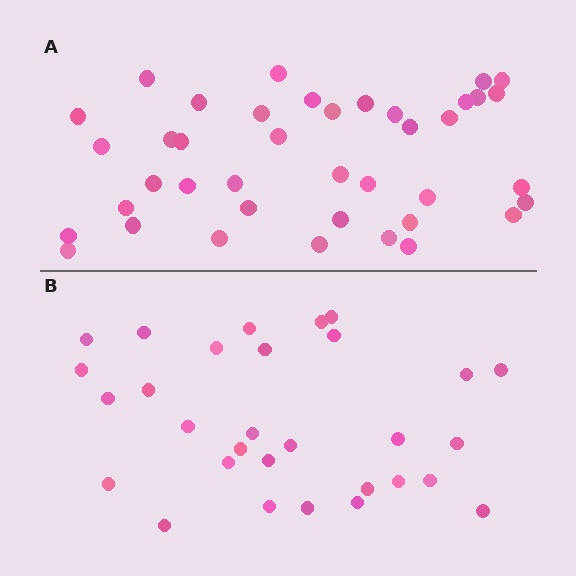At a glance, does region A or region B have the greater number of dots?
Region A (the top region) has more dots.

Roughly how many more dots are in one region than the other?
Region A has roughly 10 or so more dots than region B.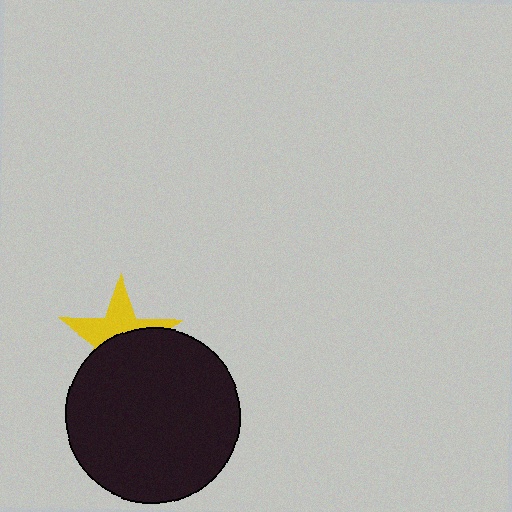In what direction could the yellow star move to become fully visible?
The yellow star could move up. That would shift it out from behind the black circle entirely.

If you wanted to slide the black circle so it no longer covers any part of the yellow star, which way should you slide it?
Slide it down — that is the most direct way to separate the two shapes.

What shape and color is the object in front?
The object in front is a black circle.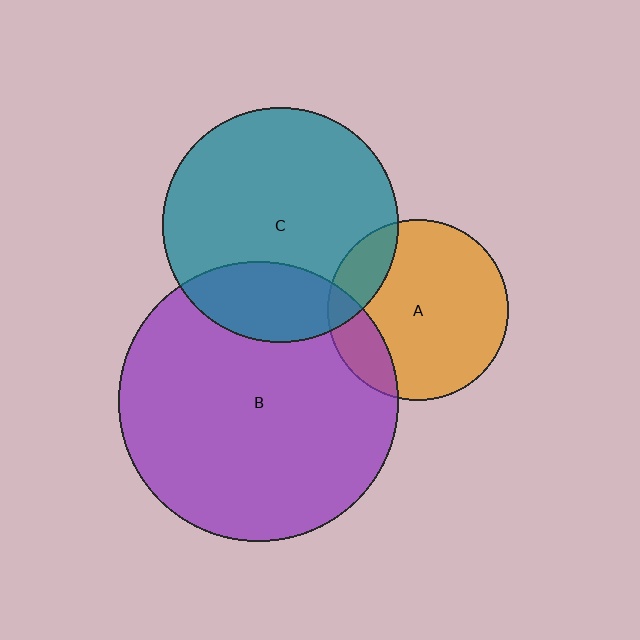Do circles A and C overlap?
Yes.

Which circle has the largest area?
Circle B (purple).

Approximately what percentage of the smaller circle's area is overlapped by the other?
Approximately 15%.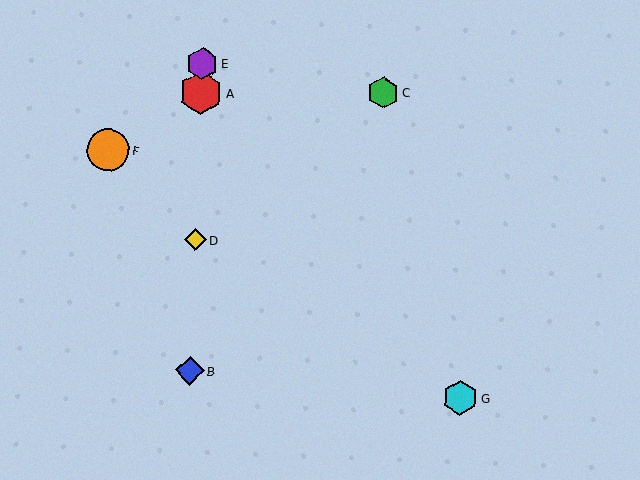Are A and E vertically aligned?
Yes, both are at x≈201.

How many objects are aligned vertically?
4 objects (A, B, D, E) are aligned vertically.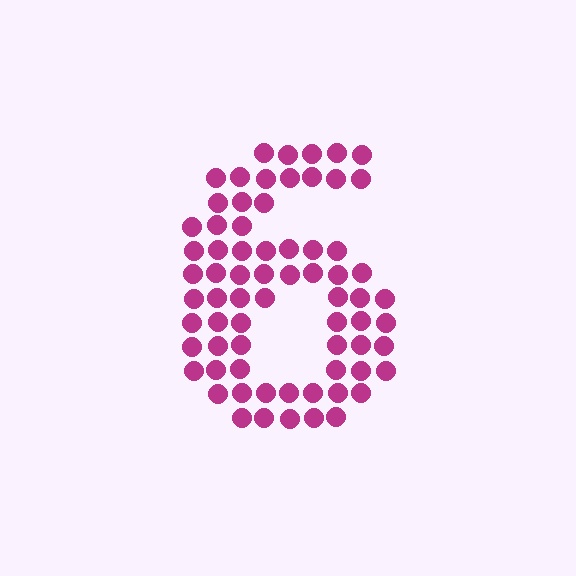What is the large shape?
The large shape is the digit 6.